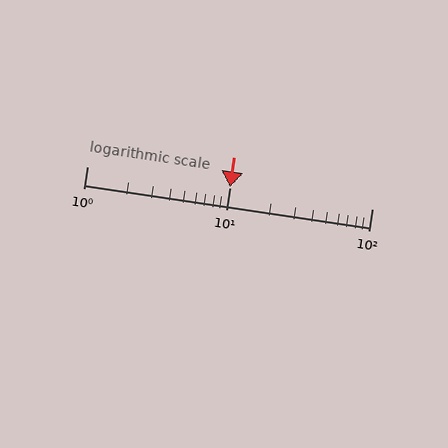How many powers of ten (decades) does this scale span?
The scale spans 2 decades, from 1 to 100.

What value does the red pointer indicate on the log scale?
The pointer indicates approximately 10.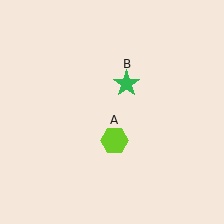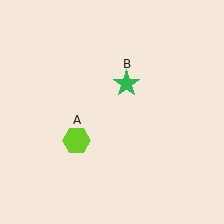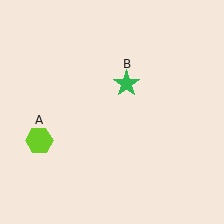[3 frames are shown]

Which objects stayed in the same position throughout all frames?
Green star (object B) remained stationary.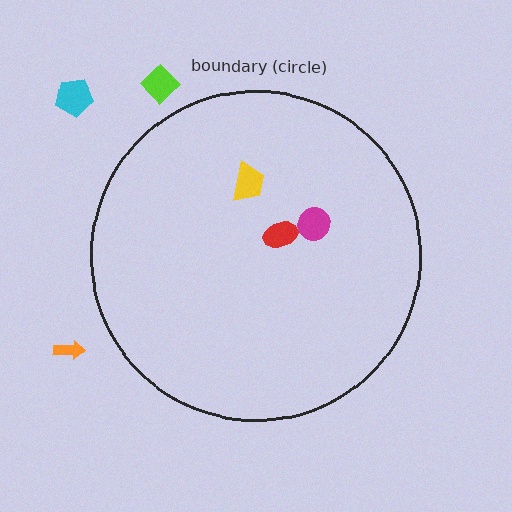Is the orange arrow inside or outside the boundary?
Outside.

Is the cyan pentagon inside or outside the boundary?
Outside.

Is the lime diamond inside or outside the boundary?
Outside.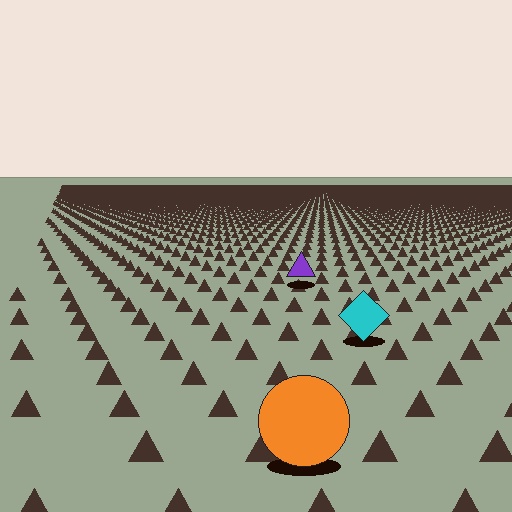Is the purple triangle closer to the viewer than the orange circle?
No. The orange circle is closer — you can tell from the texture gradient: the ground texture is coarser near it.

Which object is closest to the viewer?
The orange circle is closest. The texture marks near it are larger and more spread out.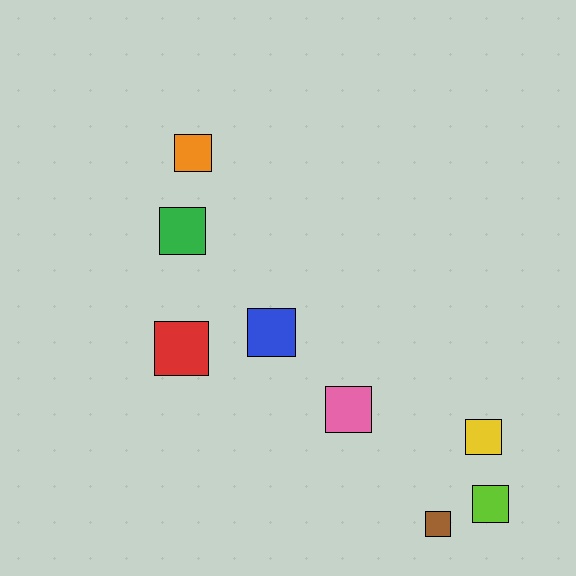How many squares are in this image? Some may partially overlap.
There are 8 squares.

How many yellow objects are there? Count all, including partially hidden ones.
There is 1 yellow object.